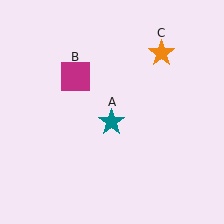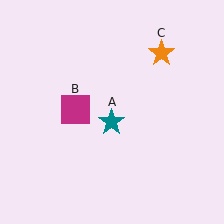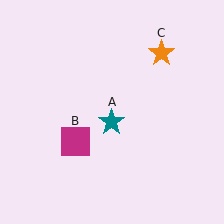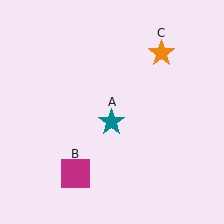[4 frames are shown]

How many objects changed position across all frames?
1 object changed position: magenta square (object B).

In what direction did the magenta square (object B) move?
The magenta square (object B) moved down.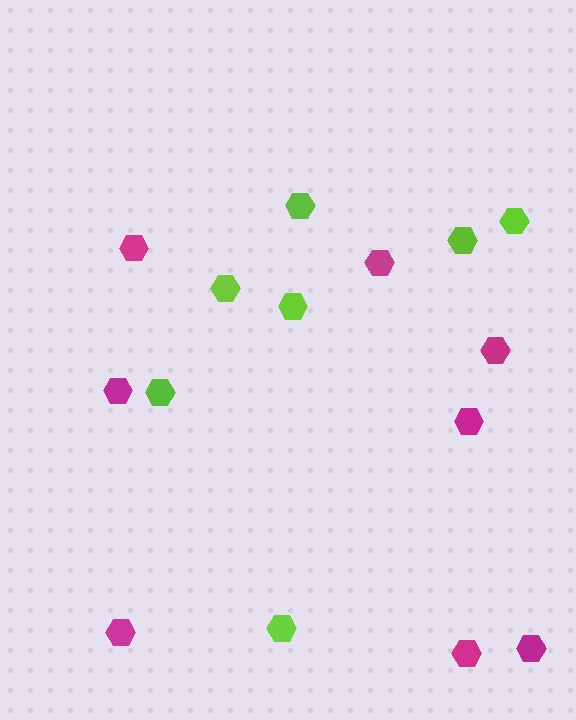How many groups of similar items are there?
There are 2 groups: one group of magenta hexagons (8) and one group of lime hexagons (7).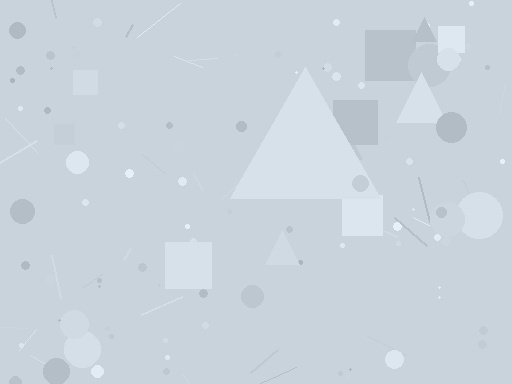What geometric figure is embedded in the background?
A triangle is embedded in the background.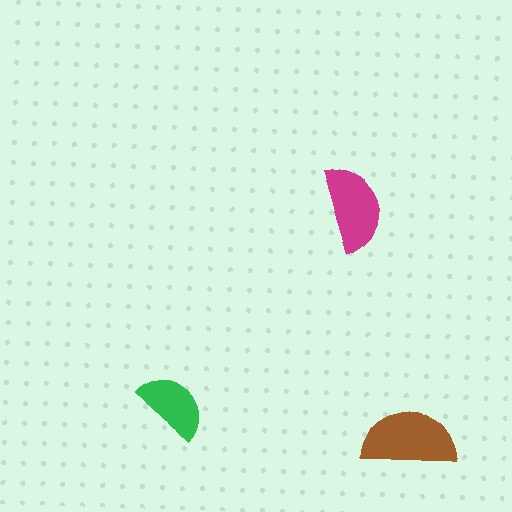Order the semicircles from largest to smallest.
the brown one, the magenta one, the green one.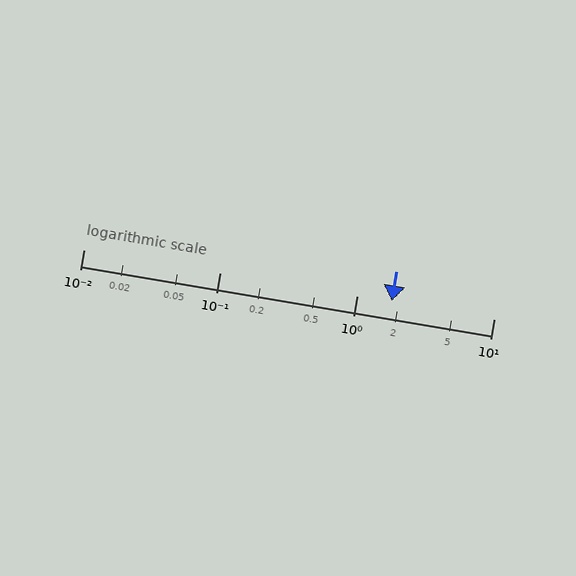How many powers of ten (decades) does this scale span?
The scale spans 3 decades, from 0.01 to 10.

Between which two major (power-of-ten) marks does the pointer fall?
The pointer is between 1 and 10.